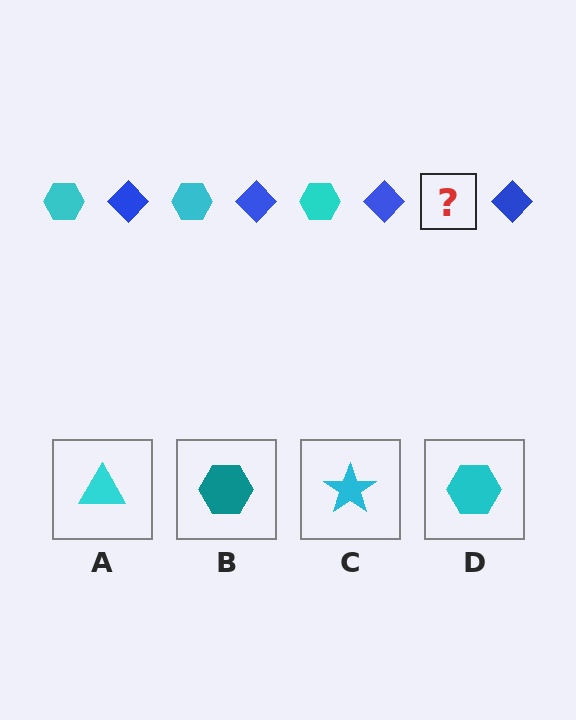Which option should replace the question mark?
Option D.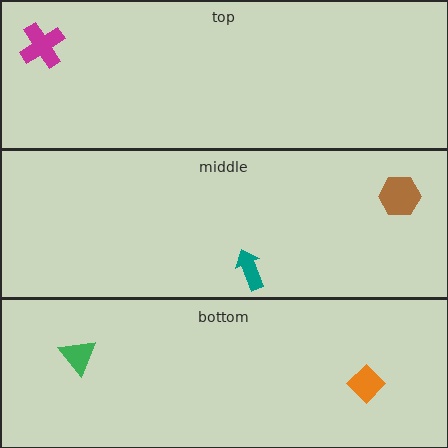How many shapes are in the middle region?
2.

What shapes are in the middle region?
The brown hexagon, the teal arrow.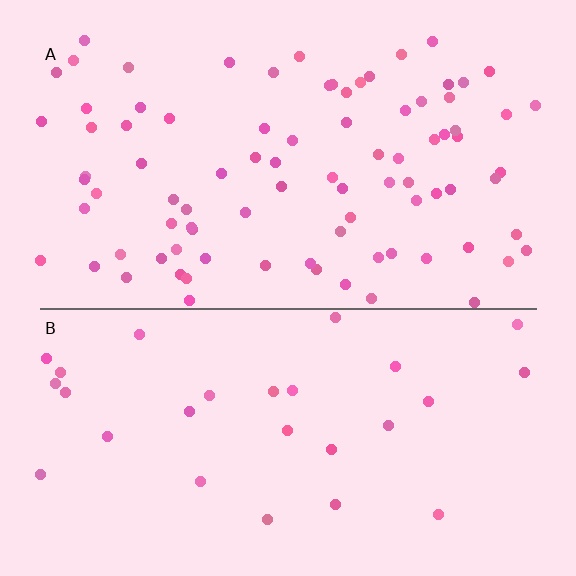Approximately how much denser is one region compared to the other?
Approximately 3.1× — region A over region B.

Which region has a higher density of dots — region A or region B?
A (the top).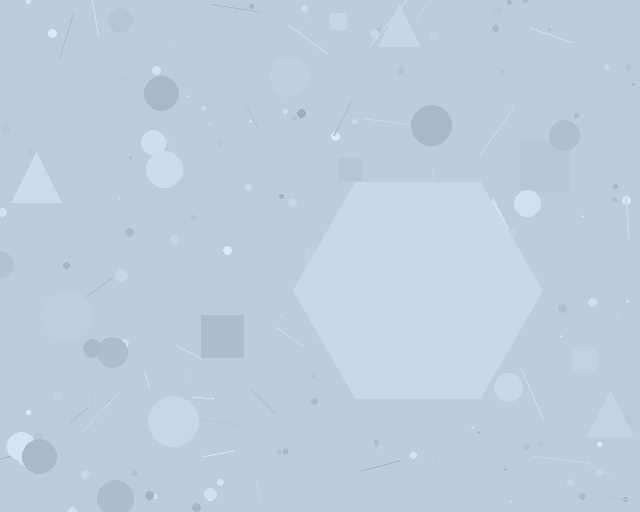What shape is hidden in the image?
A hexagon is hidden in the image.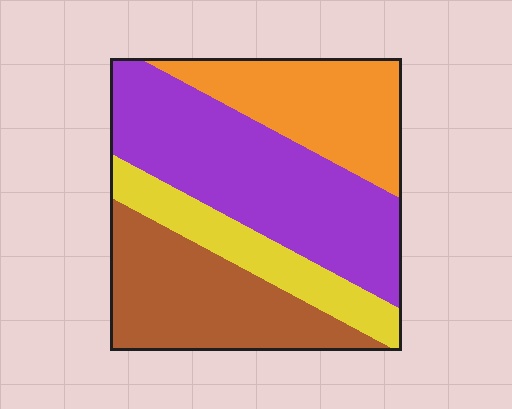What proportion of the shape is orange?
Orange covers roughly 20% of the shape.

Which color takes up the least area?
Yellow, at roughly 15%.